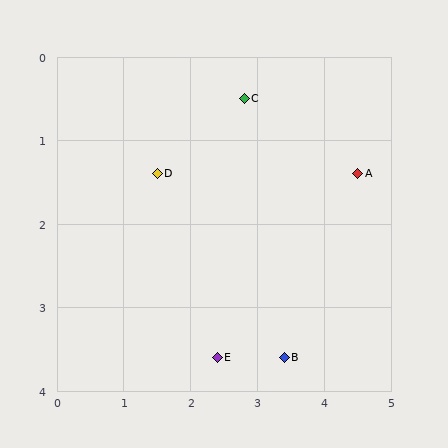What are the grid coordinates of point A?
Point A is at approximately (4.5, 1.4).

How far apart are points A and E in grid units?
Points A and E are about 3.0 grid units apart.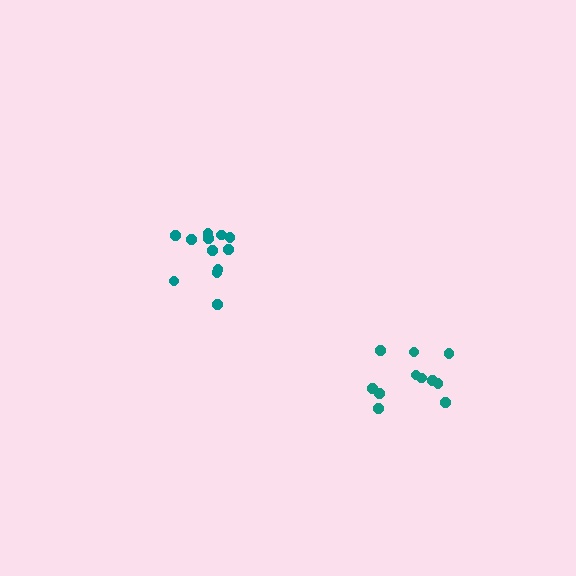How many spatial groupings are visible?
There are 2 spatial groupings.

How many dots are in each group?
Group 1: 12 dots, Group 2: 11 dots (23 total).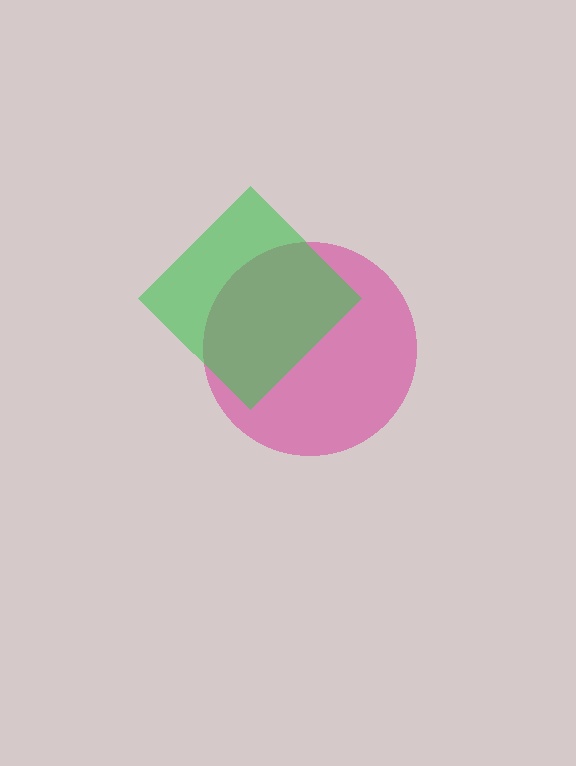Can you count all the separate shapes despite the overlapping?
Yes, there are 2 separate shapes.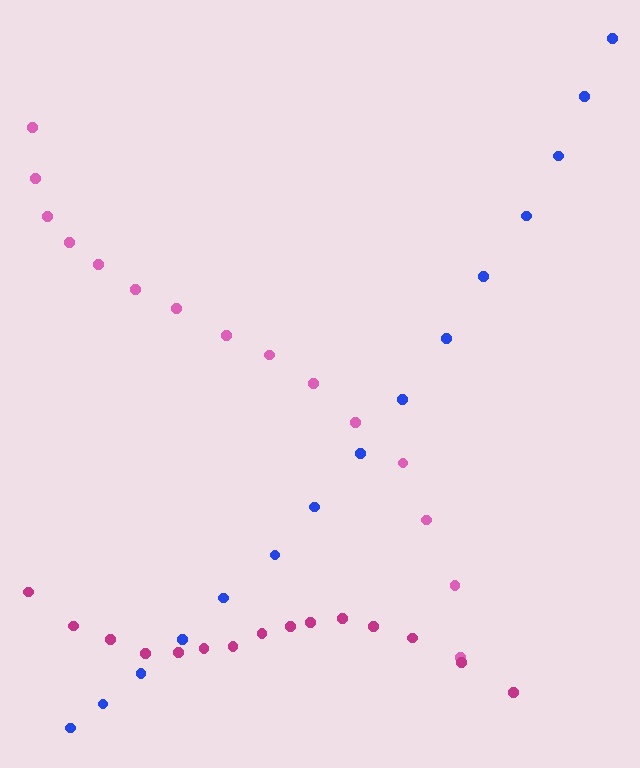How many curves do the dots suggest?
There are 3 distinct paths.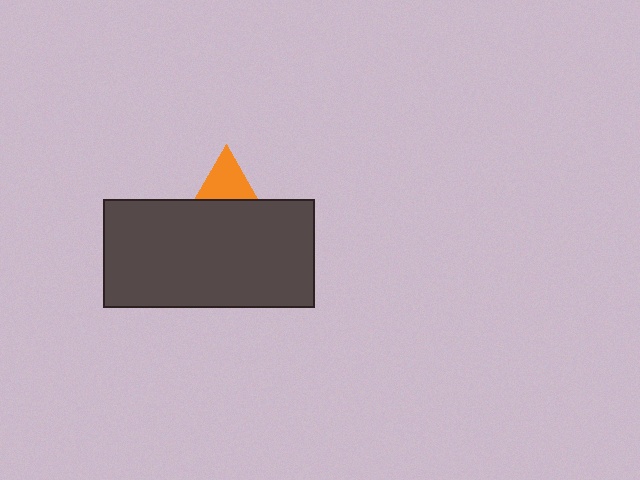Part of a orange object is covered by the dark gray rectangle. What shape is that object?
It is a triangle.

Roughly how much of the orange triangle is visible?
A small part of it is visible (roughly 34%).